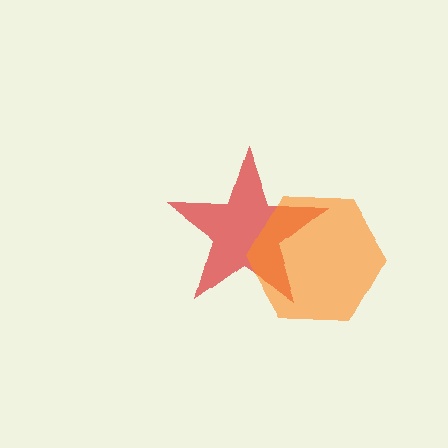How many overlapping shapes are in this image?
There are 2 overlapping shapes in the image.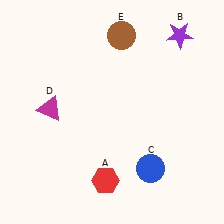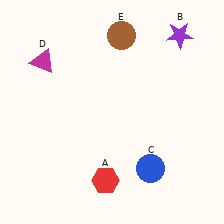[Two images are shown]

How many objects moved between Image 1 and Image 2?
1 object moved between the two images.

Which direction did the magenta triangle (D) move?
The magenta triangle (D) moved up.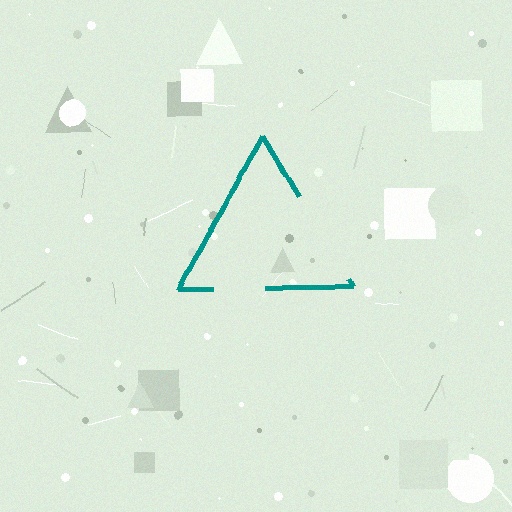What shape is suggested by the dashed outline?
The dashed outline suggests a triangle.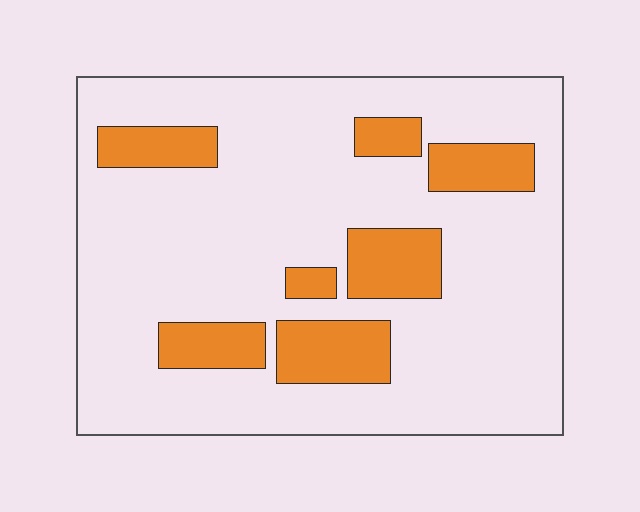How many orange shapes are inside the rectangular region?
7.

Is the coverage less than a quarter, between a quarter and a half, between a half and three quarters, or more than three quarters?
Less than a quarter.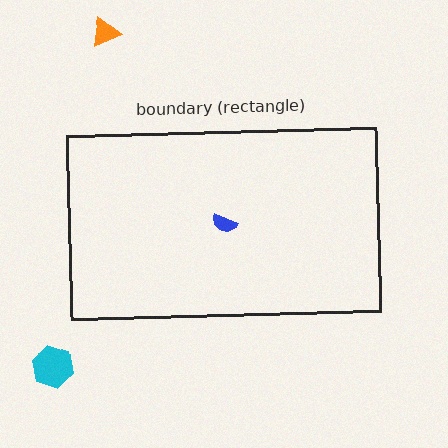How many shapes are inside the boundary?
1 inside, 2 outside.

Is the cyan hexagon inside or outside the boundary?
Outside.